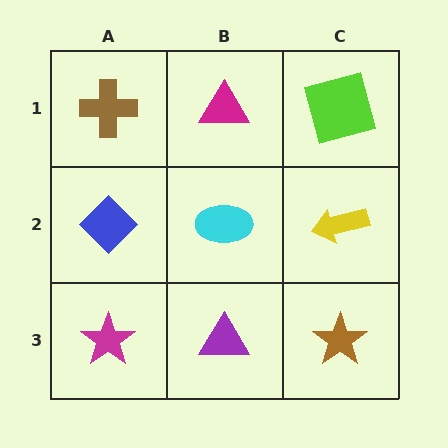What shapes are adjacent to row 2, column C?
A lime square (row 1, column C), a brown star (row 3, column C), a cyan ellipse (row 2, column B).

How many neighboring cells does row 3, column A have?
2.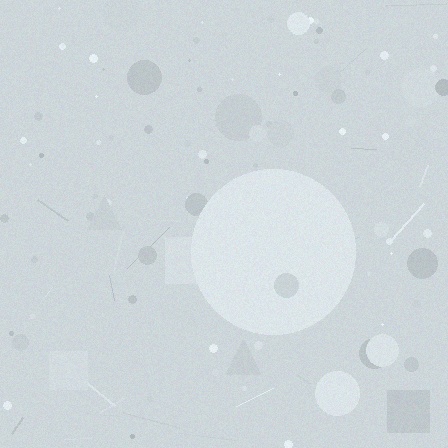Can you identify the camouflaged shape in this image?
The camouflaged shape is a circle.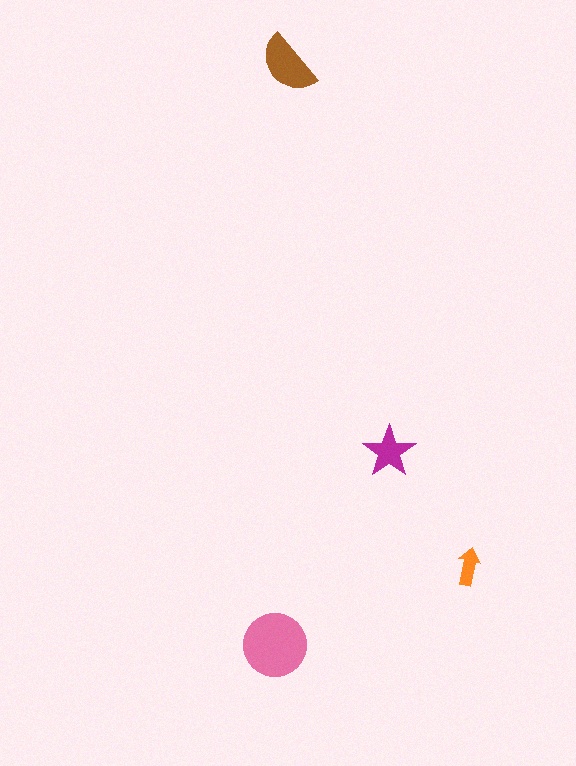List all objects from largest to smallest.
The pink circle, the brown semicircle, the magenta star, the orange arrow.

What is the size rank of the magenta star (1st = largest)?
3rd.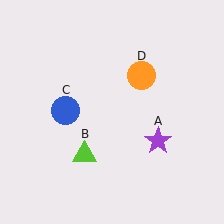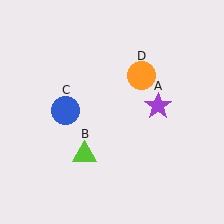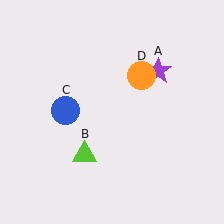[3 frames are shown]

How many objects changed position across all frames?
1 object changed position: purple star (object A).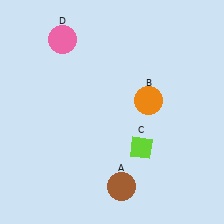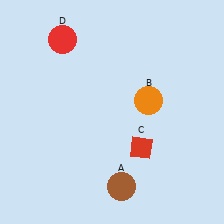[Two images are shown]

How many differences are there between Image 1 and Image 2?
There are 2 differences between the two images.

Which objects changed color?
C changed from lime to red. D changed from pink to red.